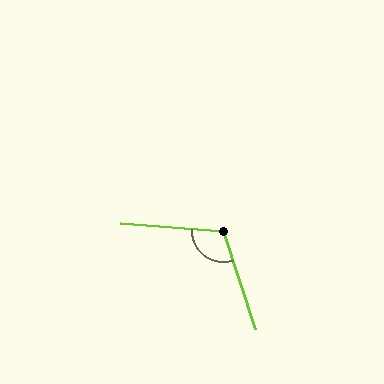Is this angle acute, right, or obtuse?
It is obtuse.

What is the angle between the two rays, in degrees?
Approximately 112 degrees.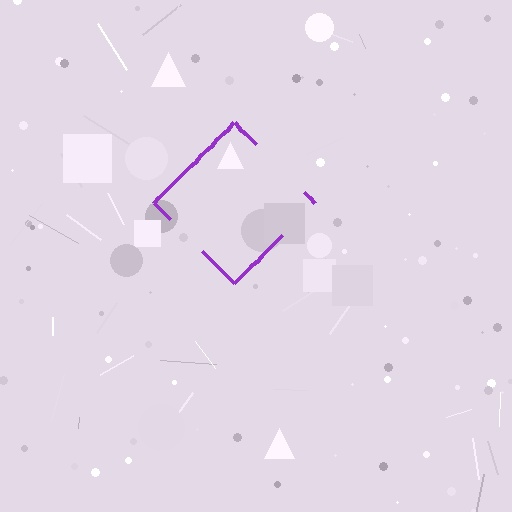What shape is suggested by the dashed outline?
The dashed outline suggests a diamond.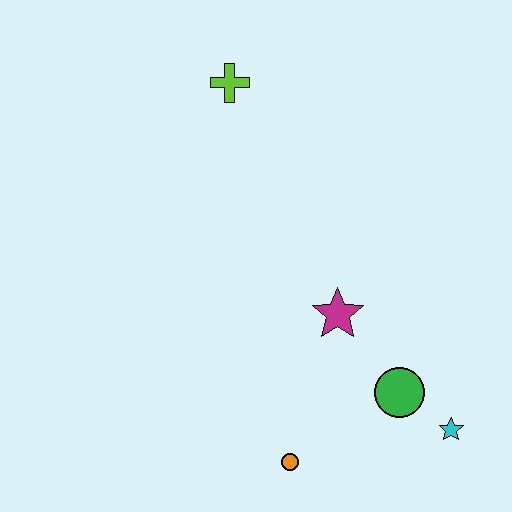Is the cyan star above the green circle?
No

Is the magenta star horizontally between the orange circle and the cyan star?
Yes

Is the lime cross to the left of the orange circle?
Yes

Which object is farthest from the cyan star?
The lime cross is farthest from the cyan star.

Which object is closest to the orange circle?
The green circle is closest to the orange circle.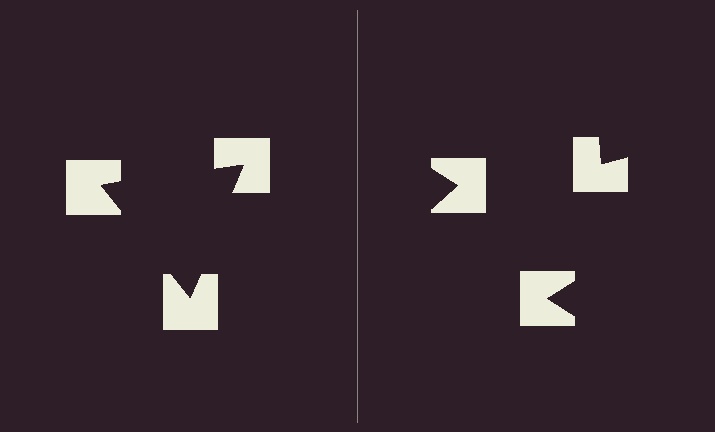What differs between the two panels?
The notched squares are positioned identically on both sides; only the wedge orientations differ. On the left they align to a triangle; on the right they are misaligned.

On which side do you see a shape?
An illusory triangle appears on the left side. On the right side the wedge cuts are rotated, so no coherent shape forms.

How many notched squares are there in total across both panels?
6 — 3 on each side.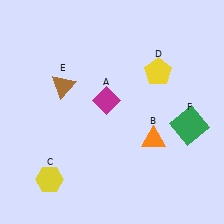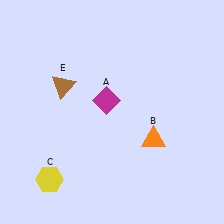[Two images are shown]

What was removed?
The green square (F), the yellow pentagon (D) were removed in Image 2.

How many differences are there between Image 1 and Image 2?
There are 2 differences between the two images.